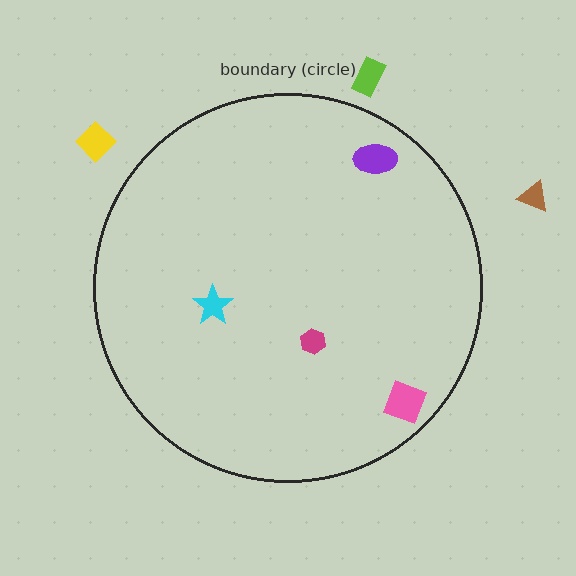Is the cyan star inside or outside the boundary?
Inside.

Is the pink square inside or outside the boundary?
Inside.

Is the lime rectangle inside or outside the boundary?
Outside.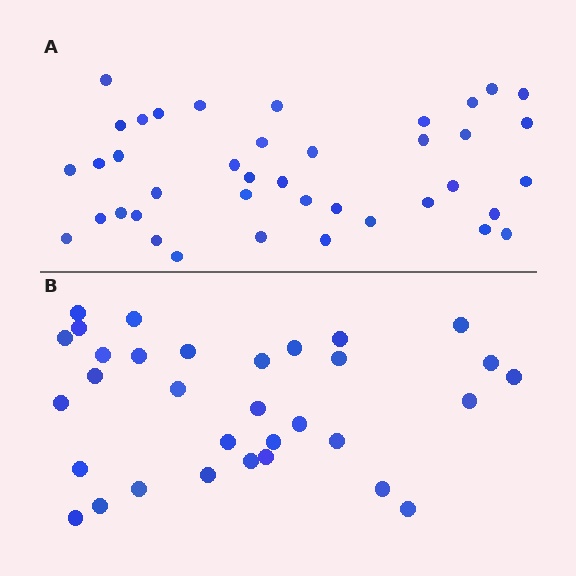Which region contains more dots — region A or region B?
Region A (the top region) has more dots.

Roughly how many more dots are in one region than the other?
Region A has roughly 8 or so more dots than region B.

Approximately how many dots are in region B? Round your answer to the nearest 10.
About 30 dots. (The exact count is 32, which rounds to 30.)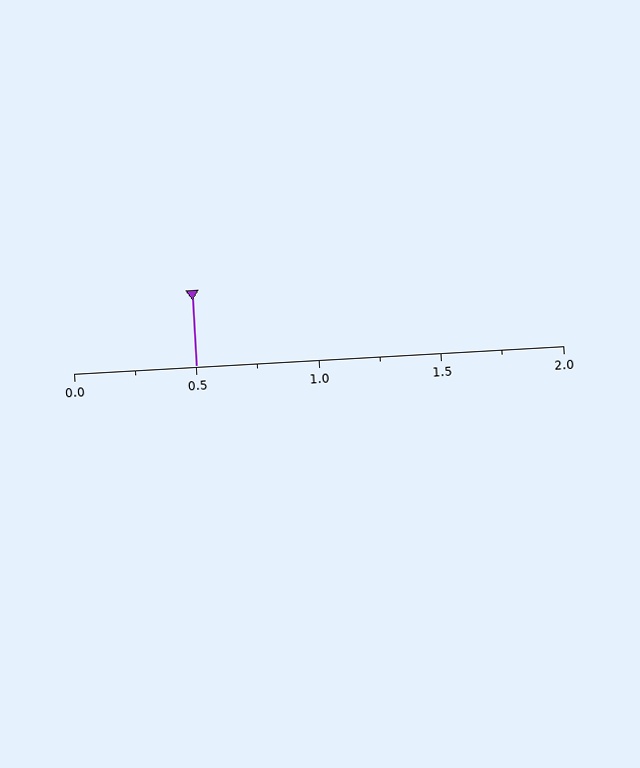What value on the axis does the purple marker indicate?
The marker indicates approximately 0.5.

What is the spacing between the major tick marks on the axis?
The major ticks are spaced 0.5 apart.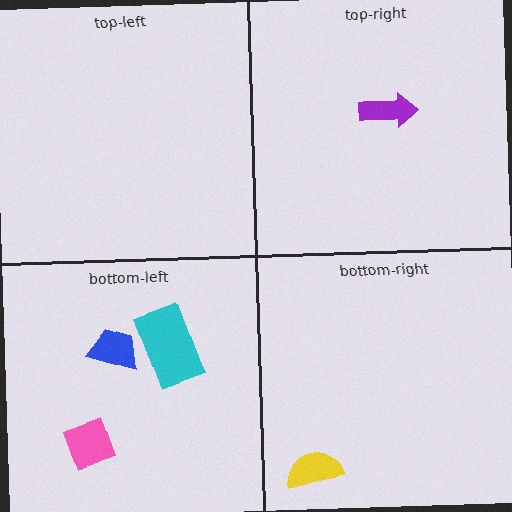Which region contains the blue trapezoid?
The bottom-left region.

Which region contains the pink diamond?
The bottom-left region.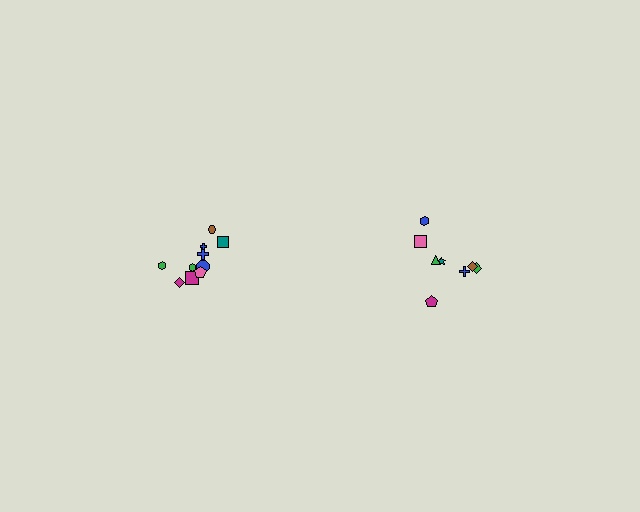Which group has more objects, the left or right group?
The left group.